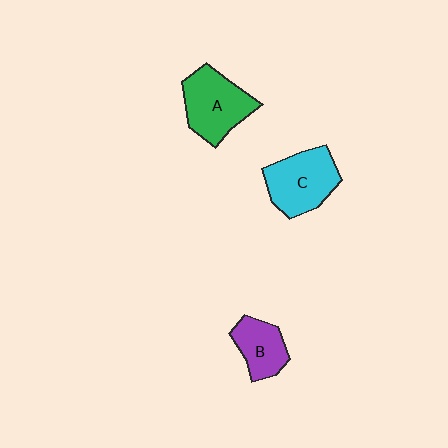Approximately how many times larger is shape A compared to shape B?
Approximately 1.5 times.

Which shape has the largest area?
Shape A (green).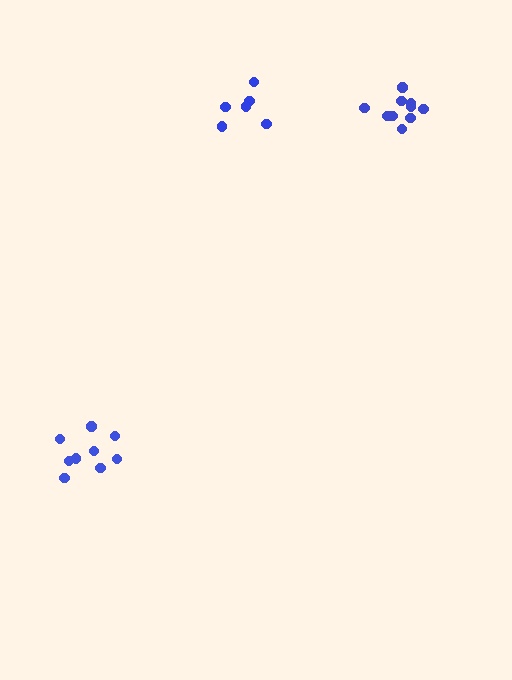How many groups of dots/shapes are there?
There are 3 groups.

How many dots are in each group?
Group 1: 9 dots, Group 2: 6 dots, Group 3: 10 dots (25 total).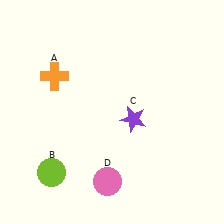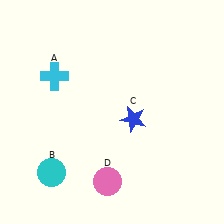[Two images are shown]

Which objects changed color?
A changed from orange to cyan. B changed from lime to cyan. C changed from purple to blue.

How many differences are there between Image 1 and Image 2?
There are 3 differences between the two images.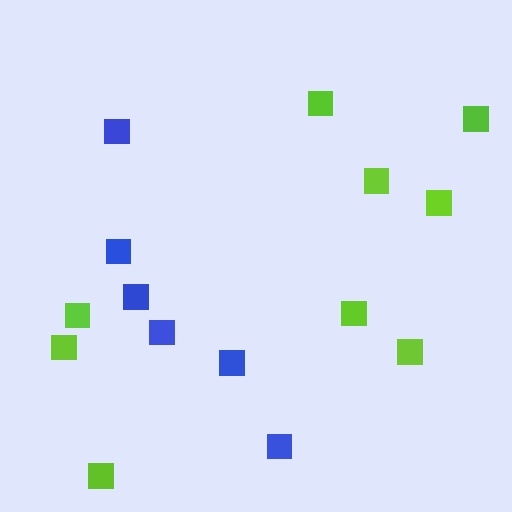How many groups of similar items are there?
There are 2 groups: one group of blue squares (6) and one group of lime squares (9).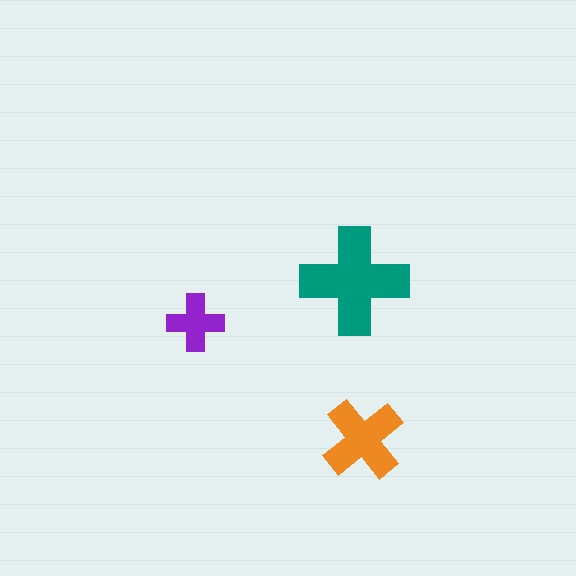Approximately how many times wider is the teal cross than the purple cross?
About 2 times wider.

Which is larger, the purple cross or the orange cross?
The orange one.